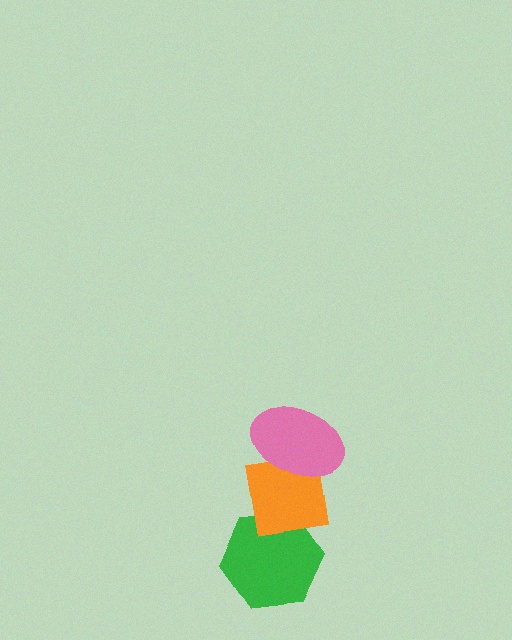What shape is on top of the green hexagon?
The orange square is on top of the green hexagon.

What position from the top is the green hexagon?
The green hexagon is 3rd from the top.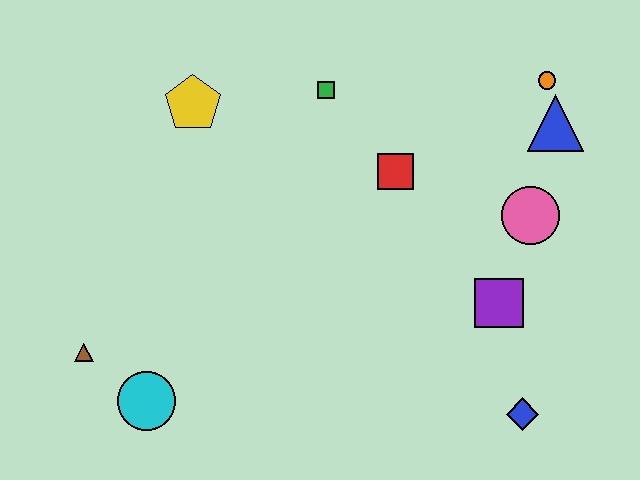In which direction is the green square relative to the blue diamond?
The green square is above the blue diamond.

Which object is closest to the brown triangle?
The cyan circle is closest to the brown triangle.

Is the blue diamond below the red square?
Yes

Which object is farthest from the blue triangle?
The brown triangle is farthest from the blue triangle.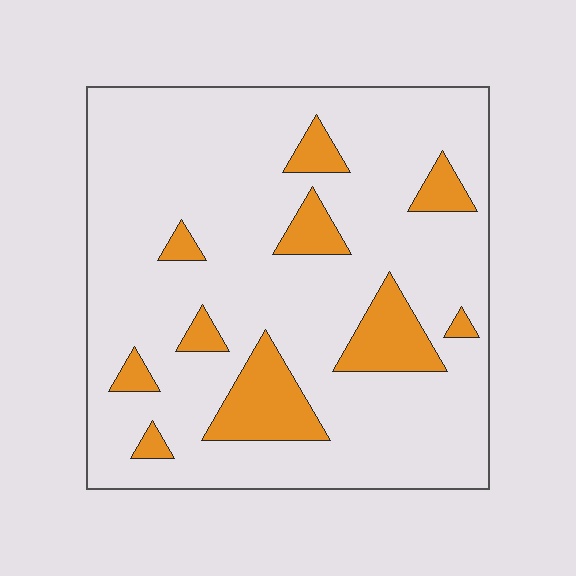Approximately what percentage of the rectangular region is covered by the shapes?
Approximately 15%.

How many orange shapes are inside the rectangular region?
10.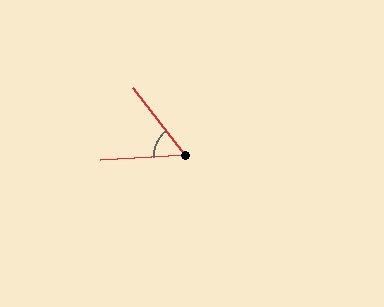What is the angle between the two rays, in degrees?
Approximately 55 degrees.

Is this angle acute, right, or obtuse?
It is acute.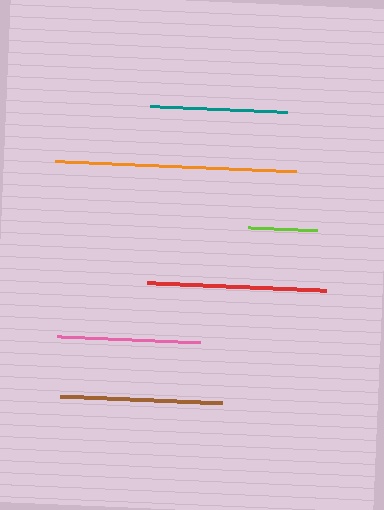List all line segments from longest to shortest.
From longest to shortest: orange, red, brown, pink, teal, lime.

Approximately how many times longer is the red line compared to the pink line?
The red line is approximately 1.2 times the length of the pink line.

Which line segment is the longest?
The orange line is the longest at approximately 240 pixels.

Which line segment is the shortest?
The lime line is the shortest at approximately 69 pixels.